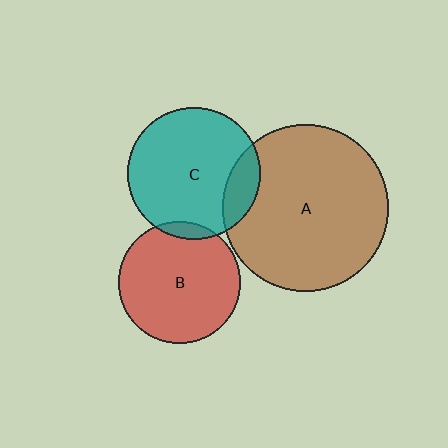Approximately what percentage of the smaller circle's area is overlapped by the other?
Approximately 15%.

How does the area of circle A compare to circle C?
Approximately 1.6 times.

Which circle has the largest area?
Circle A (brown).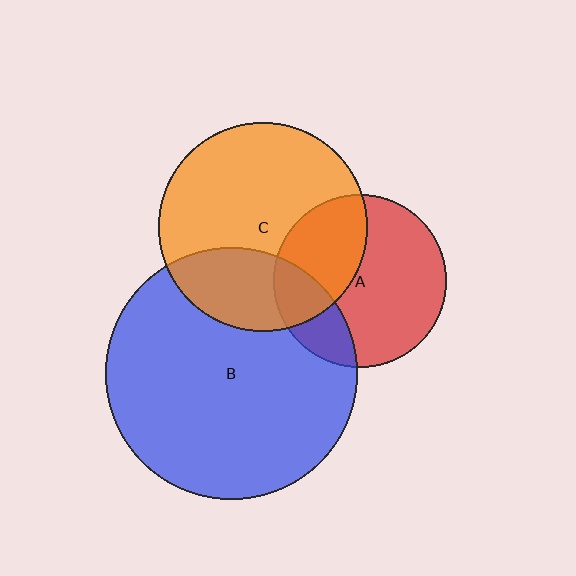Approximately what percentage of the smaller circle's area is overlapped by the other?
Approximately 30%.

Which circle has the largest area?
Circle B (blue).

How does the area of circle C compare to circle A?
Approximately 1.5 times.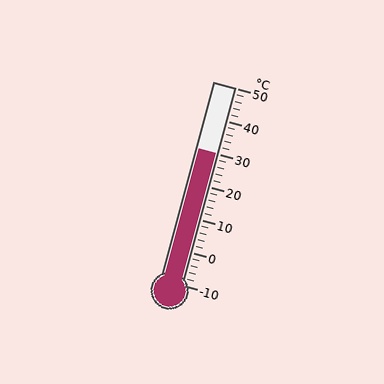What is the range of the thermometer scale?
The thermometer scale ranges from -10°C to 50°C.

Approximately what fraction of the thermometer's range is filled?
The thermometer is filled to approximately 65% of its range.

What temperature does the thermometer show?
The thermometer shows approximately 30°C.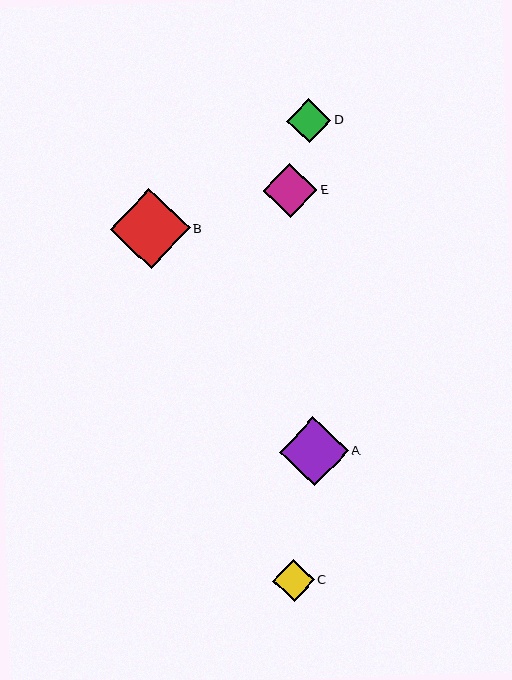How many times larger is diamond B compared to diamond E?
Diamond B is approximately 1.5 times the size of diamond E.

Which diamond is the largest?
Diamond B is the largest with a size of approximately 80 pixels.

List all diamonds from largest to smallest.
From largest to smallest: B, A, E, D, C.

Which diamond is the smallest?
Diamond C is the smallest with a size of approximately 42 pixels.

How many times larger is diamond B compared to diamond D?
Diamond B is approximately 1.8 times the size of diamond D.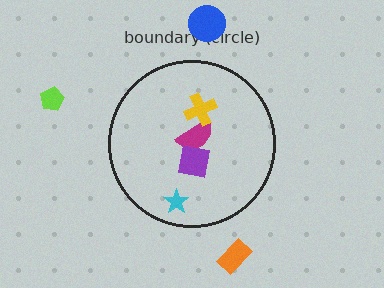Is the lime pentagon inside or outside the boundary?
Outside.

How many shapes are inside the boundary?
4 inside, 3 outside.